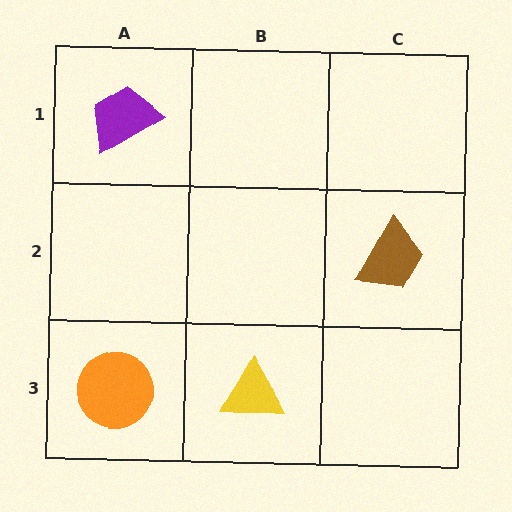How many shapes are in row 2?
1 shape.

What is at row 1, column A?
A purple trapezoid.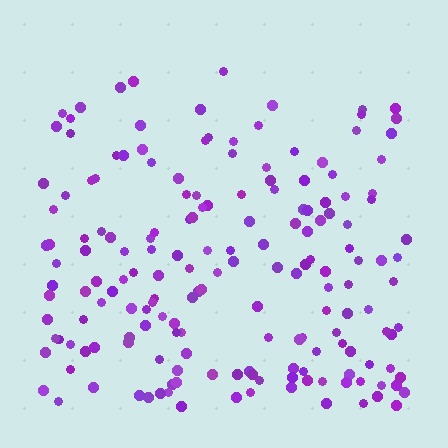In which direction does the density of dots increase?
From top to bottom, with the bottom side densest.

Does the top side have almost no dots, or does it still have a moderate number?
Still a moderate number, just noticeably fewer than the bottom.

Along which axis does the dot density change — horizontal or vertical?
Vertical.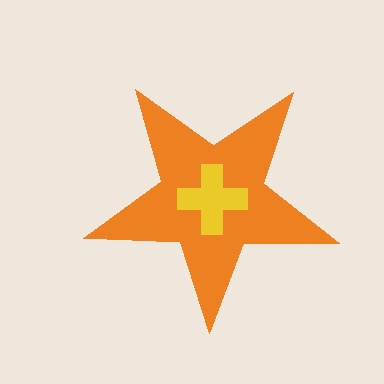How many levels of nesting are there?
2.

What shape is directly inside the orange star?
The yellow cross.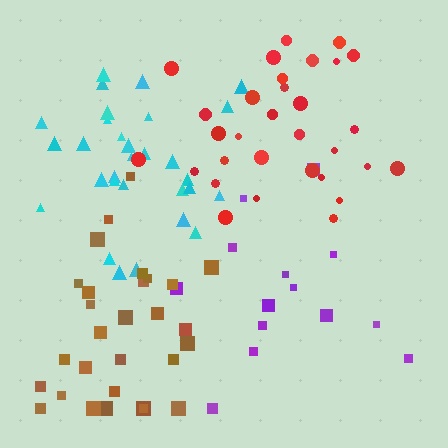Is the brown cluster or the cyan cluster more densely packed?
Cyan.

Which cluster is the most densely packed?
Red.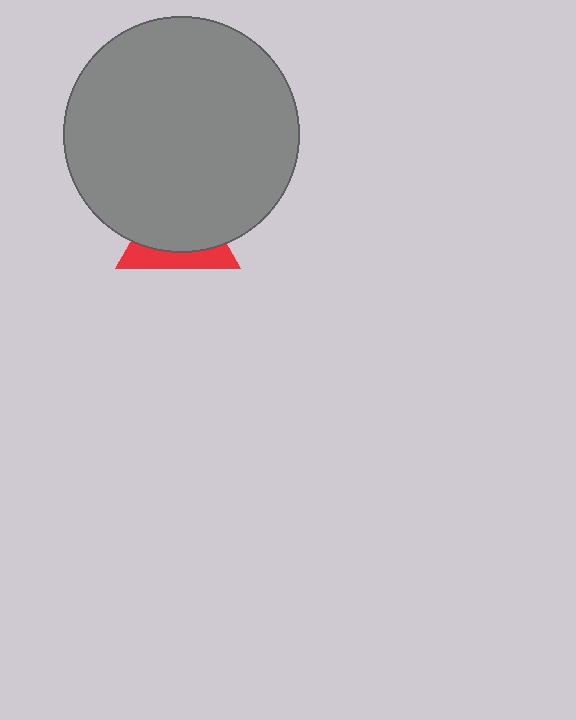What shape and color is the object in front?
The object in front is a gray circle.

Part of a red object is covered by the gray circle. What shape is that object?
It is a triangle.